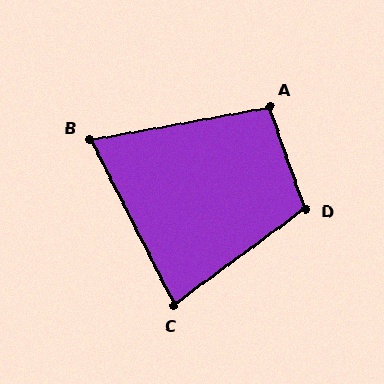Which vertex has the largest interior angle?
D, at approximately 107 degrees.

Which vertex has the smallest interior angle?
B, at approximately 73 degrees.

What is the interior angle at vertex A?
Approximately 99 degrees (obtuse).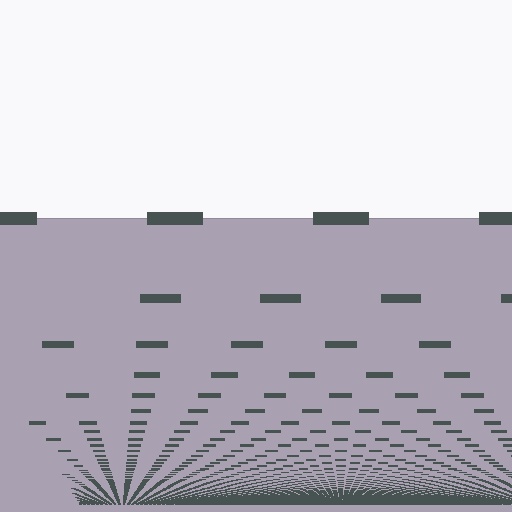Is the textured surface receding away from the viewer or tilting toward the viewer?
The surface appears to tilt toward the viewer. Texture elements get larger and sparser toward the top.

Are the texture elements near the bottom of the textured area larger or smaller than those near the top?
Smaller. The gradient is inverted — elements near the bottom are smaller and denser.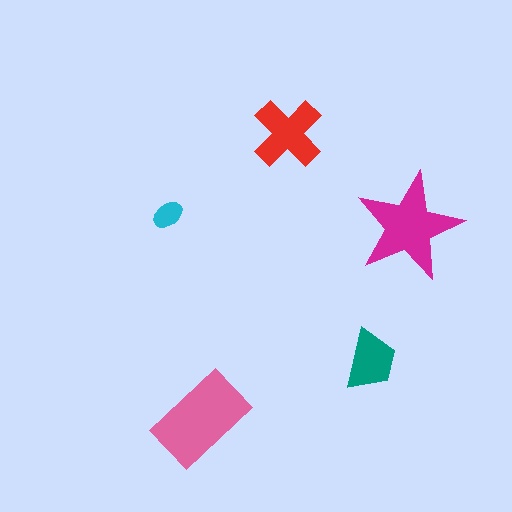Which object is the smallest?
The cyan ellipse.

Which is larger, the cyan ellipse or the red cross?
The red cross.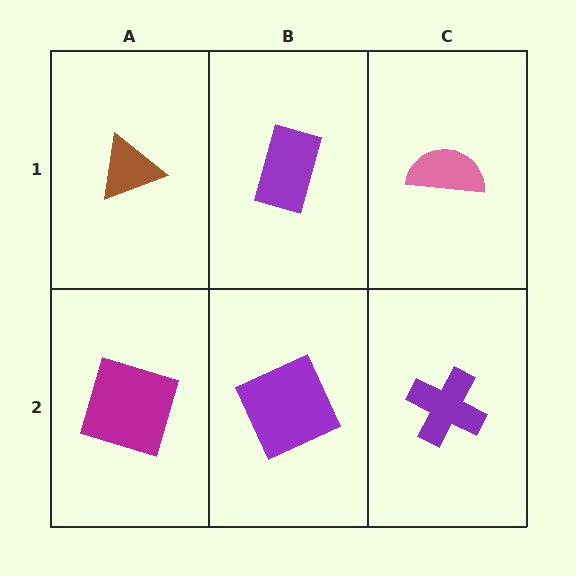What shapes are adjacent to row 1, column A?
A magenta square (row 2, column A), a purple rectangle (row 1, column B).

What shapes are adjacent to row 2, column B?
A purple rectangle (row 1, column B), a magenta square (row 2, column A), a purple cross (row 2, column C).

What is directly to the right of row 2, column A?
A purple square.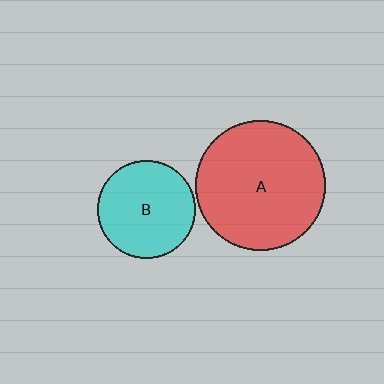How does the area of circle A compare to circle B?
Approximately 1.7 times.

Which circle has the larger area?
Circle A (red).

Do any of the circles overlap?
No, none of the circles overlap.